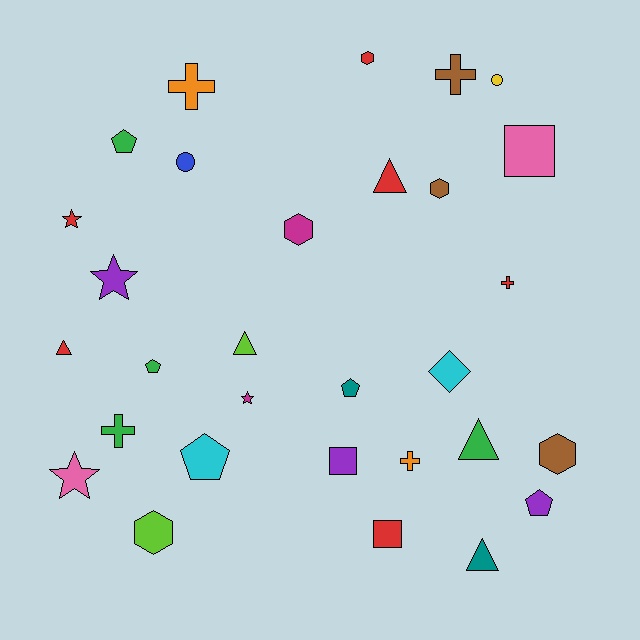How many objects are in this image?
There are 30 objects.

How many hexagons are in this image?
There are 5 hexagons.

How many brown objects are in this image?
There are 3 brown objects.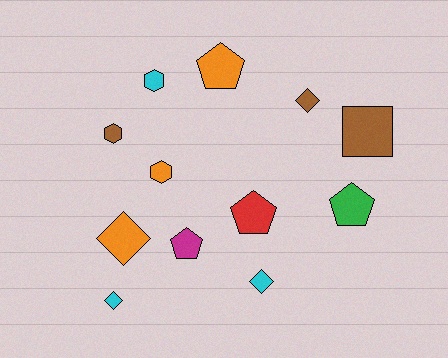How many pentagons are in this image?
There are 4 pentagons.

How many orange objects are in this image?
There are 3 orange objects.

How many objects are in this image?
There are 12 objects.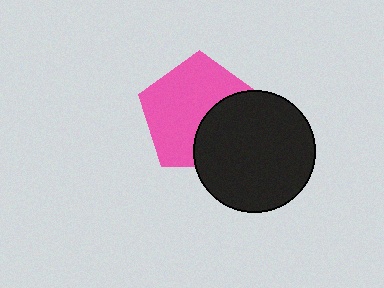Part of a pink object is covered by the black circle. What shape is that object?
It is a pentagon.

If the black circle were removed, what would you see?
You would see the complete pink pentagon.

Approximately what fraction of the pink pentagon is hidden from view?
Roughly 36% of the pink pentagon is hidden behind the black circle.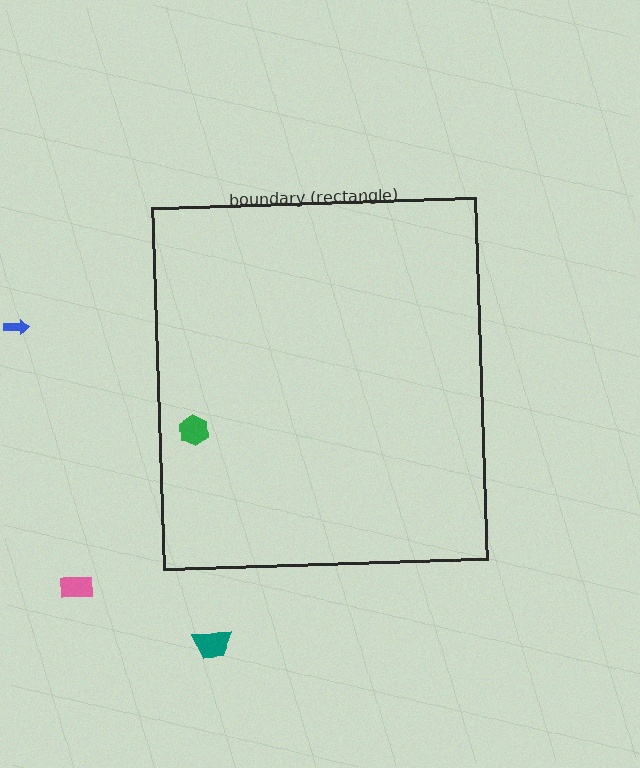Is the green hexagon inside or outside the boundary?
Inside.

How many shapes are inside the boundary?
1 inside, 3 outside.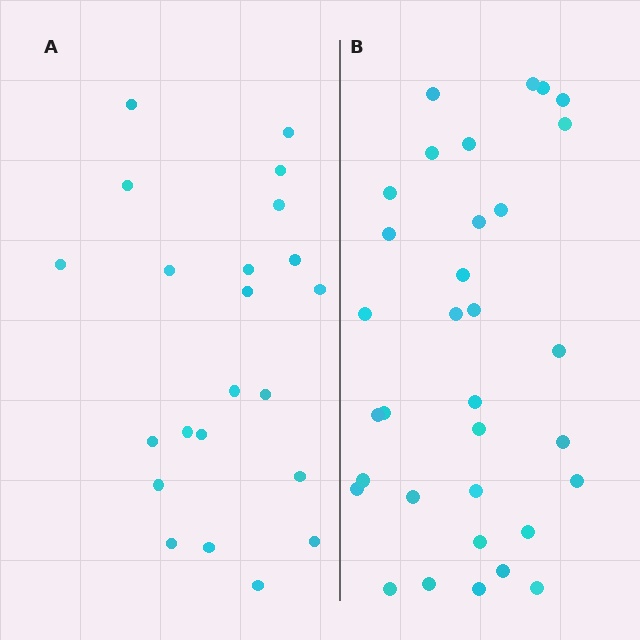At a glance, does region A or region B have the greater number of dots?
Region B (the right region) has more dots.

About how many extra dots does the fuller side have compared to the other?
Region B has roughly 12 or so more dots than region A.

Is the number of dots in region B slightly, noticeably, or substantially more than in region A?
Region B has substantially more. The ratio is roughly 1.5 to 1.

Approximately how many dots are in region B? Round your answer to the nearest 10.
About 30 dots. (The exact count is 33, which rounds to 30.)